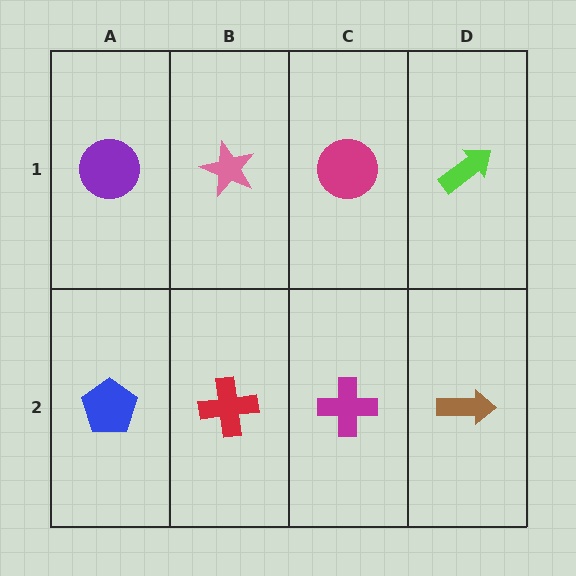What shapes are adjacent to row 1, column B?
A red cross (row 2, column B), a purple circle (row 1, column A), a magenta circle (row 1, column C).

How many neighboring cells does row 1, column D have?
2.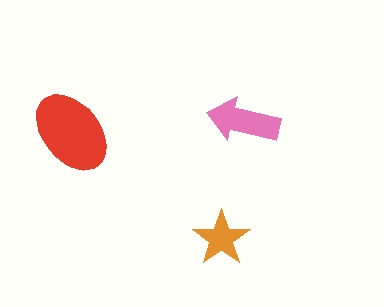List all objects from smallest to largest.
The orange star, the pink arrow, the red ellipse.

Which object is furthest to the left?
The red ellipse is leftmost.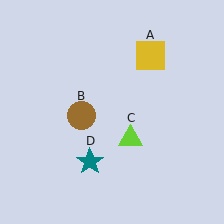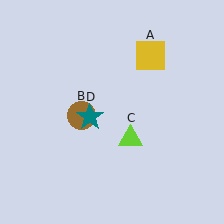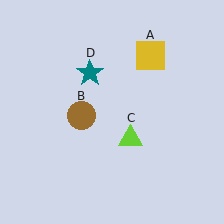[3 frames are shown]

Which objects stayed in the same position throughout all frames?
Yellow square (object A) and brown circle (object B) and lime triangle (object C) remained stationary.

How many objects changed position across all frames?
1 object changed position: teal star (object D).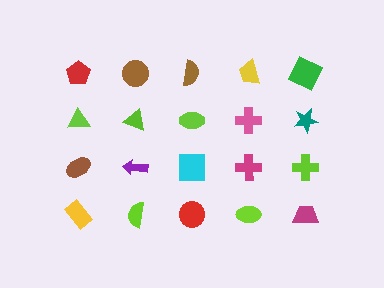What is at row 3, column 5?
A lime cross.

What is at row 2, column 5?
A teal star.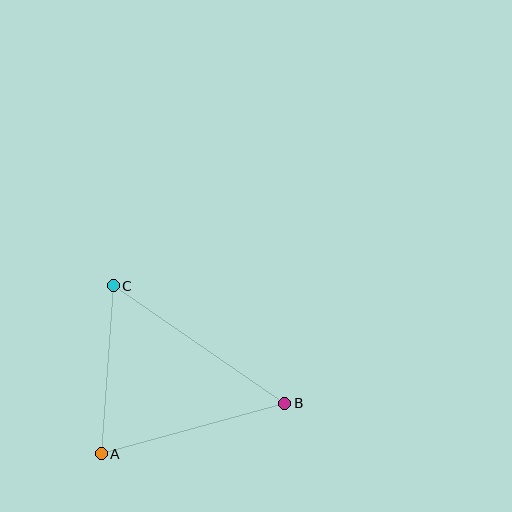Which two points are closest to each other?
Points A and C are closest to each other.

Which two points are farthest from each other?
Points B and C are farthest from each other.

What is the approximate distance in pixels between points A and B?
The distance between A and B is approximately 190 pixels.